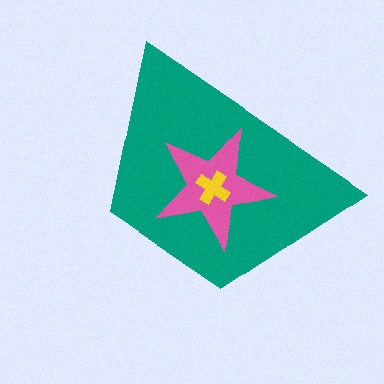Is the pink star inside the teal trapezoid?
Yes.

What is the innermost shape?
The yellow cross.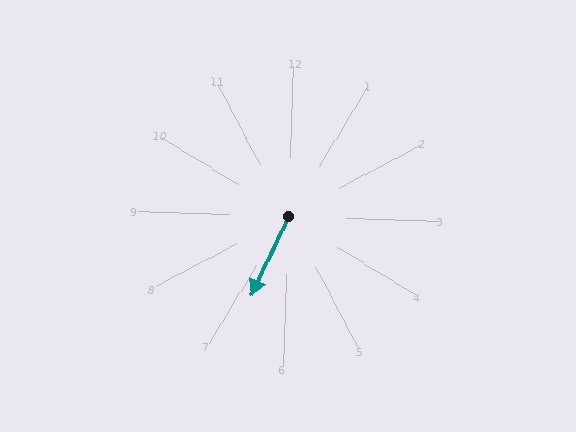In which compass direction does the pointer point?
Southwest.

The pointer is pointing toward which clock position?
Roughly 7 o'clock.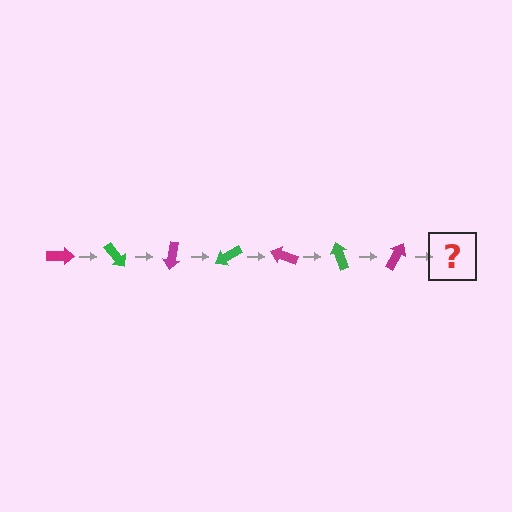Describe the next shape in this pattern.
It should be a green arrow, rotated 350 degrees from the start.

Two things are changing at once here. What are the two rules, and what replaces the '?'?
The two rules are that it rotates 50 degrees each step and the color cycles through magenta and green. The '?' should be a green arrow, rotated 350 degrees from the start.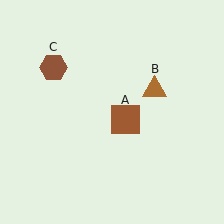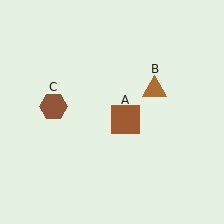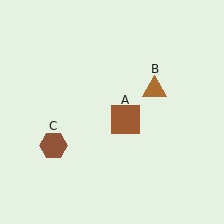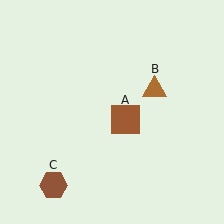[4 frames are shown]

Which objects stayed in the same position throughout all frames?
Brown square (object A) and brown triangle (object B) remained stationary.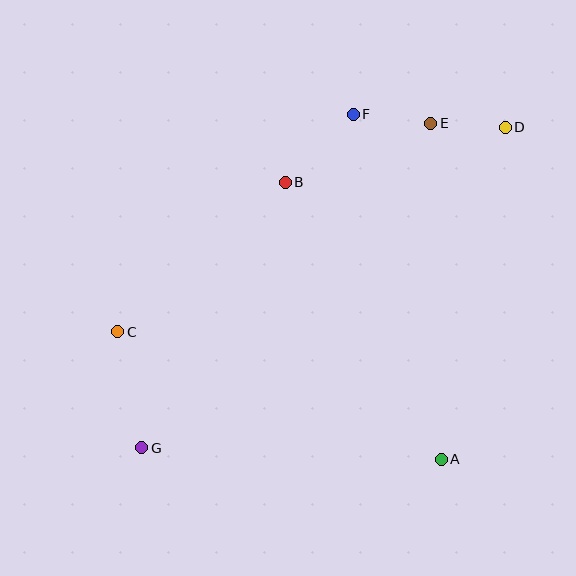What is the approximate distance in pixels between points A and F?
The distance between A and F is approximately 356 pixels.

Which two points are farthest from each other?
Points D and G are farthest from each other.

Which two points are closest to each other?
Points D and E are closest to each other.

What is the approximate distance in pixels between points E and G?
The distance between E and G is approximately 435 pixels.